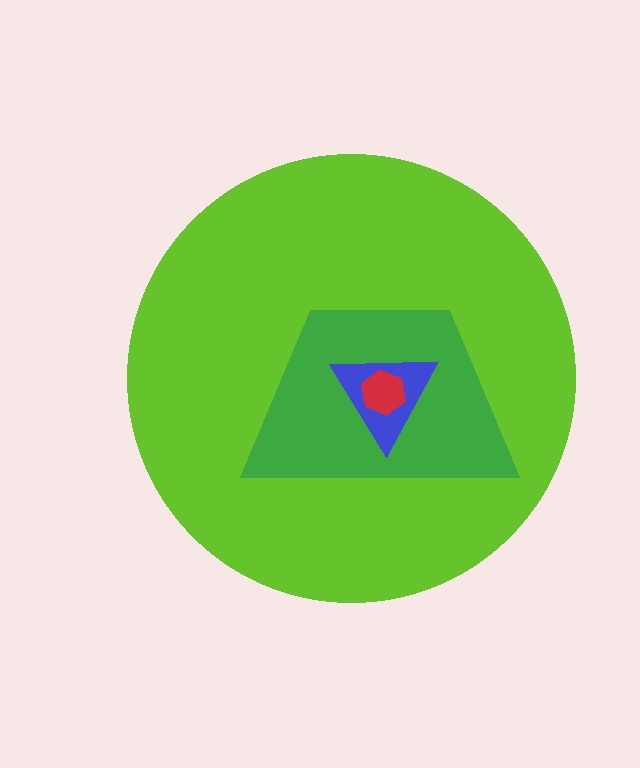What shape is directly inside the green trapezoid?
The blue triangle.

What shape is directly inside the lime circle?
The green trapezoid.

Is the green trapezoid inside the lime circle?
Yes.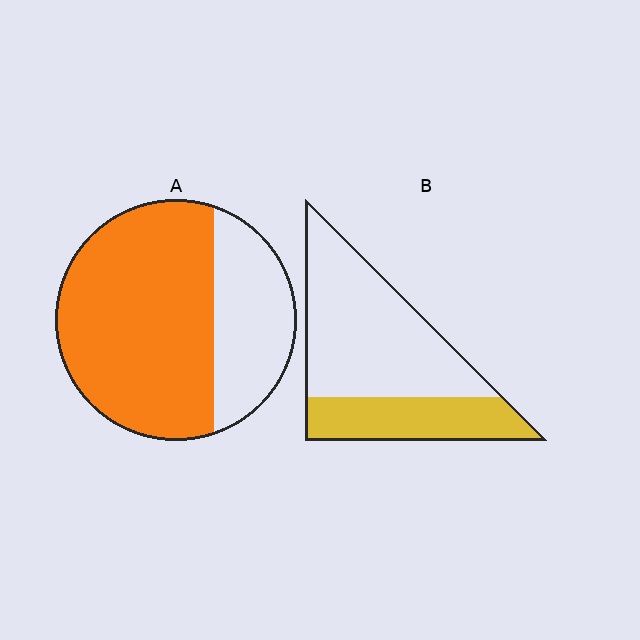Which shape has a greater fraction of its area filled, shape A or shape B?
Shape A.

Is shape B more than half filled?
No.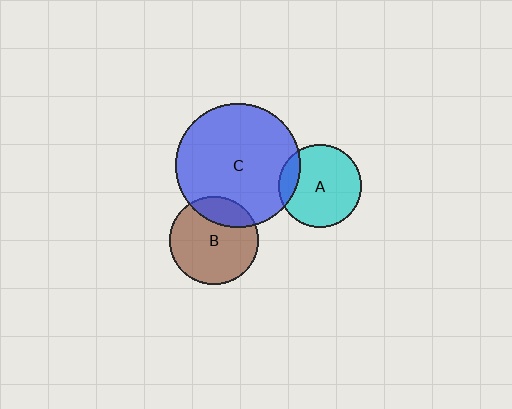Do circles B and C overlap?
Yes.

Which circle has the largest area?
Circle C (blue).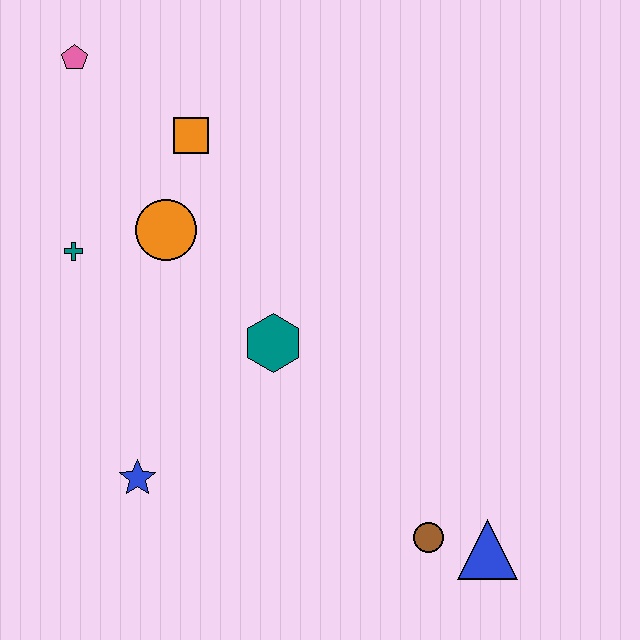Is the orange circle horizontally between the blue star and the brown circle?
Yes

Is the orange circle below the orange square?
Yes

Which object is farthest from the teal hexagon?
The pink pentagon is farthest from the teal hexagon.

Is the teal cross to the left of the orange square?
Yes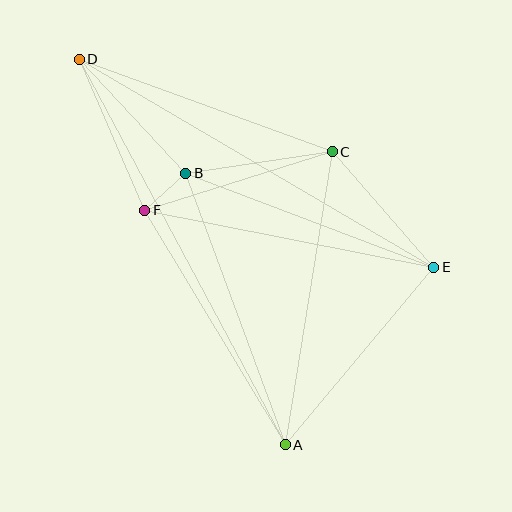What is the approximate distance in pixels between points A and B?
The distance between A and B is approximately 289 pixels.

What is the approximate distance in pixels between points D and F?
The distance between D and F is approximately 164 pixels.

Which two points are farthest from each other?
Points A and D are farthest from each other.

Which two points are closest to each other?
Points B and F are closest to each other.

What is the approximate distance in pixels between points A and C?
The distance between A and C is approximately 297 pixels.